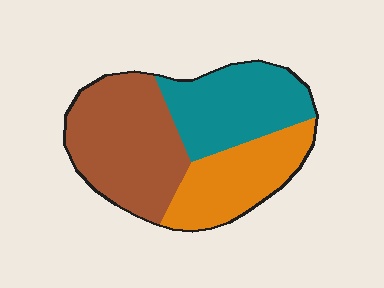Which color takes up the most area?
Brown, at roughly 40%.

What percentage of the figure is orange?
Orange takes up about one quarter (1/4) of the figure.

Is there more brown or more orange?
Brown.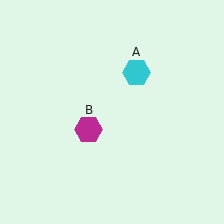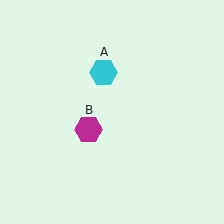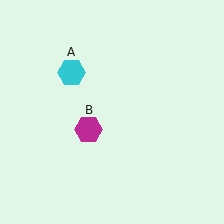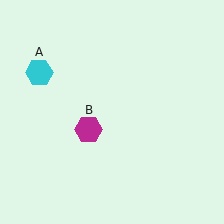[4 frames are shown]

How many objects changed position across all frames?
1 object changed position: cyan hexagon (object A).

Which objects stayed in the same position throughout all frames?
Magenta hexagon (object B) remained stationary.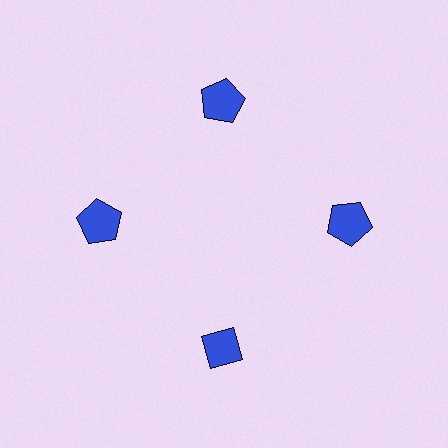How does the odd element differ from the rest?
It has a different shape: diamond instead of pentagon.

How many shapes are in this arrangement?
There are 4 shapes arranged in a ring pattern.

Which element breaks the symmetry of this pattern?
The blue diamond at roughly the 6 o'clock position breaks the symmetry. All other shapes are blue pentagons.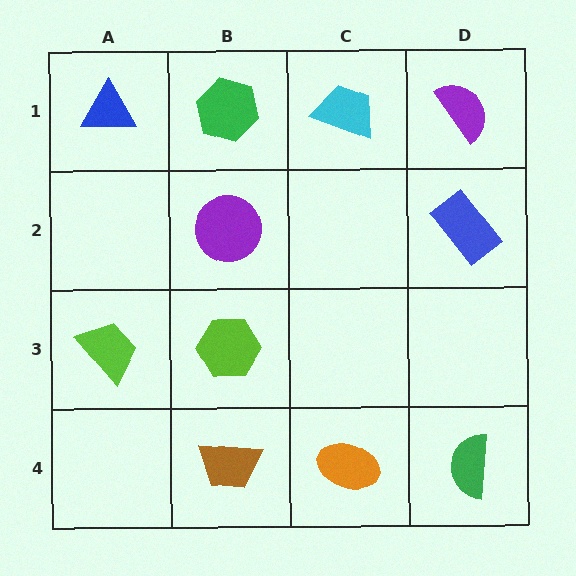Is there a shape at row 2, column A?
No, that cell is empty.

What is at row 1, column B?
A green hexagon.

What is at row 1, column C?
A cyan trapezoid.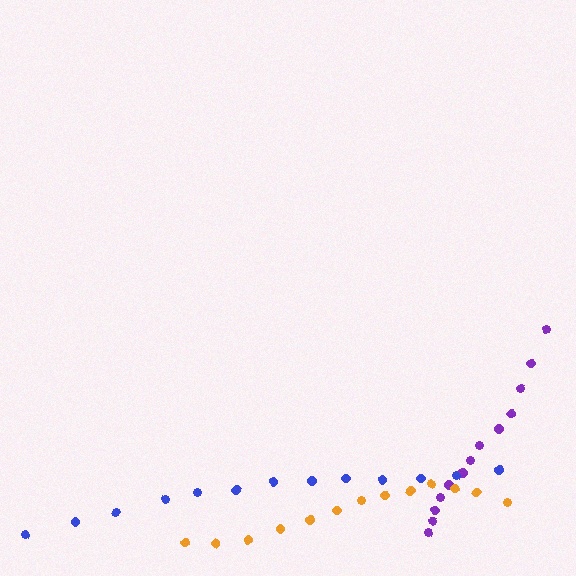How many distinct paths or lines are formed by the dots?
There are 3 distinct paths.